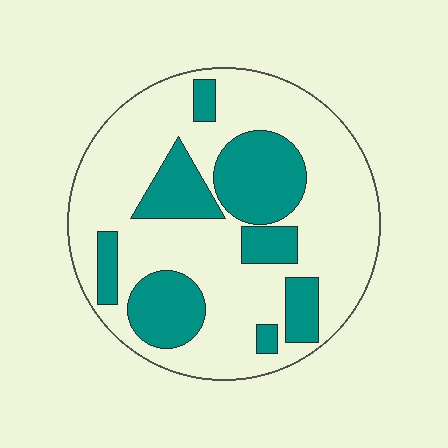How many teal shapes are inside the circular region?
8.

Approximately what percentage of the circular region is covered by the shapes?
Approximately 30%.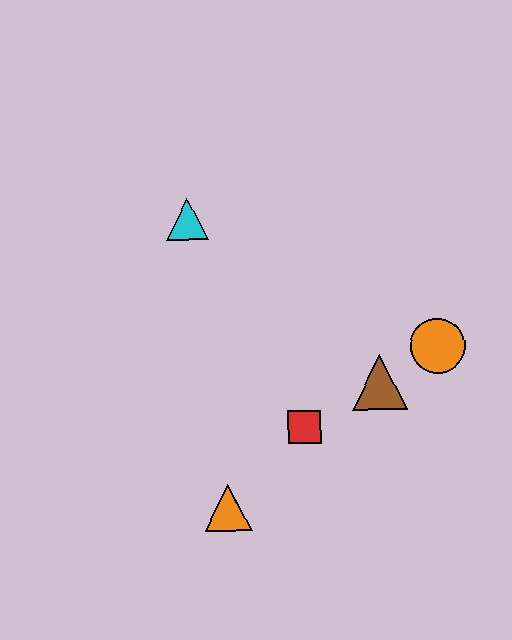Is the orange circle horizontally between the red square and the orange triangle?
No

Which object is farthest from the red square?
The cyan triangle is farthest from the red square.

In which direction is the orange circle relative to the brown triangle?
The orange circle is to the right of the brown triangle.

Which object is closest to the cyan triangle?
The red square is closest to the cyan triangle.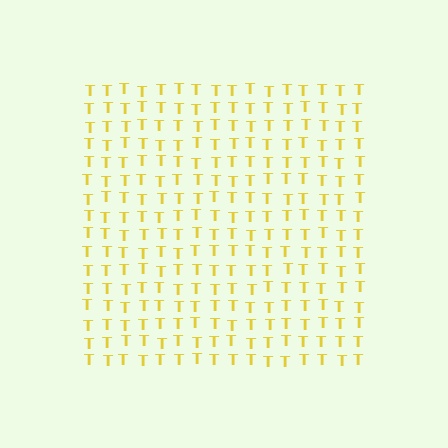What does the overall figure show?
The overall figure shows a square.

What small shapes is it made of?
It is made of small letter T's.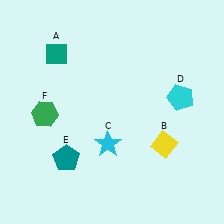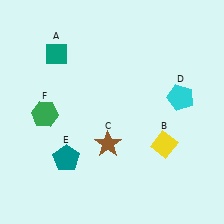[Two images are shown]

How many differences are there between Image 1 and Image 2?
There is 1 difference between the two images.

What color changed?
The star (C) changed from cyan in Image 1 to brown in Image 2.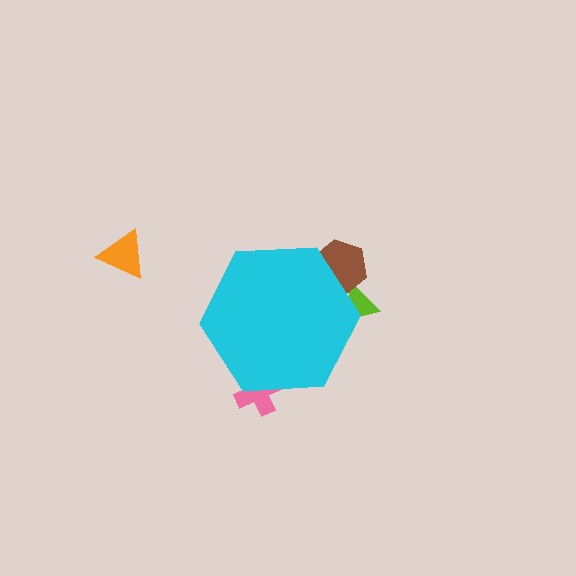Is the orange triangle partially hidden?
No, the orange triangle is fully visible.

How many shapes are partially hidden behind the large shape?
3 shapes are partially hidden.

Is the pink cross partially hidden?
Yes, the pink cross is partially hidden behind the cyan hexagon.